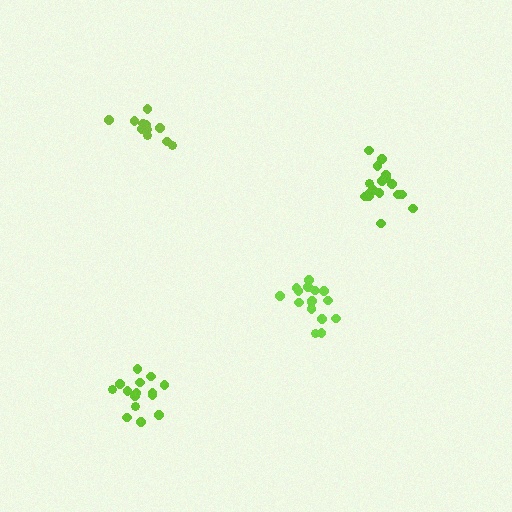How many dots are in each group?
Group 1: 17 dots, Group 2: 16 dots, Group 3: 15 dots, Group 4: 11 dots (59 total).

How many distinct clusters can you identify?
There are 4 distinct clusters.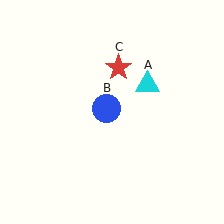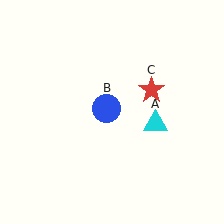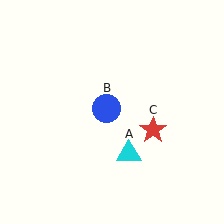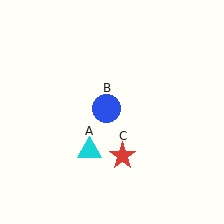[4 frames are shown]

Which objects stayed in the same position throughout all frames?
Blue circle (object B) remained stationary.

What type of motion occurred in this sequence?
The cyan triangle (object A), red star (object C) rotated clockwise around the center of the scene.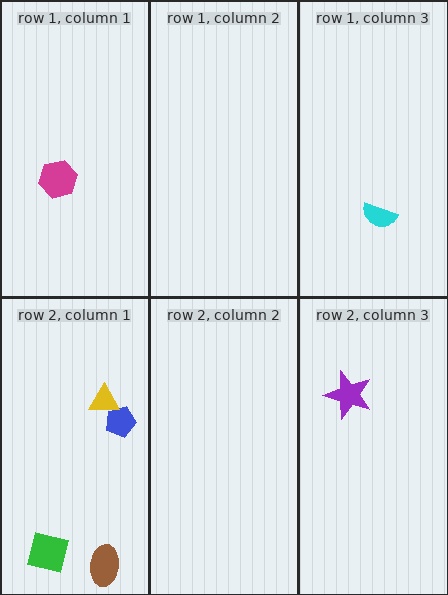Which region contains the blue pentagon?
The row 2, column 1 region.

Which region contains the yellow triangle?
The row 2, column 1 region.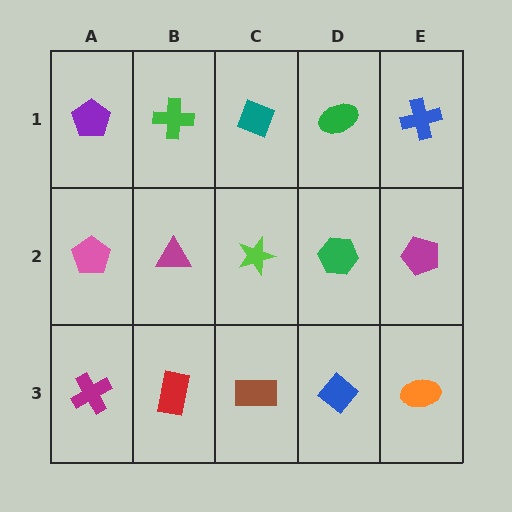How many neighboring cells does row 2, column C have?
4.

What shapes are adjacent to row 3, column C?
A lime star (row 2, column C), a red rectangle (row 3, column B), a blue diamond (row 3, column D).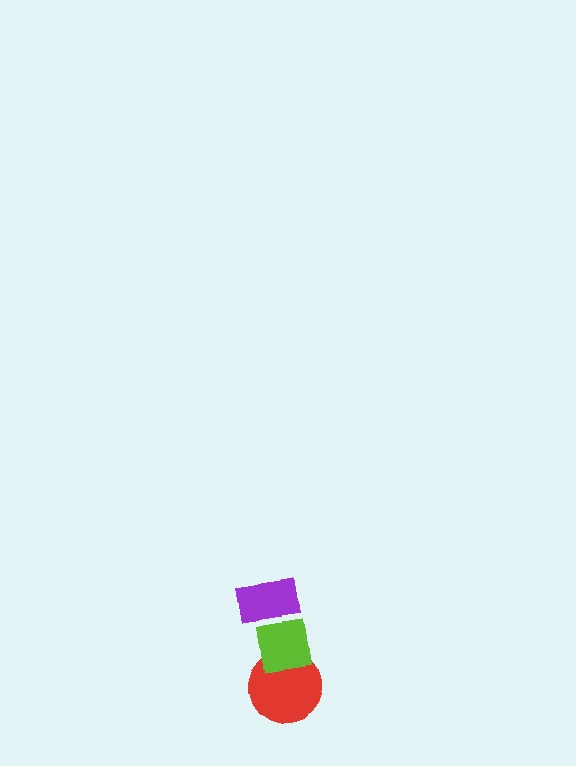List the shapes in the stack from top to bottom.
From top to bottom: the purple rectangle, the lime square, the red circle.